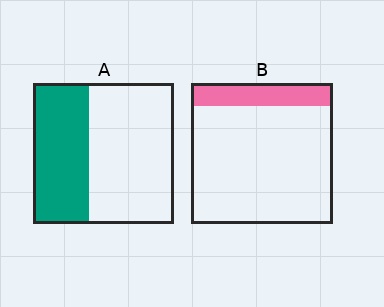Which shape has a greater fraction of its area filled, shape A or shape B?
Shape A.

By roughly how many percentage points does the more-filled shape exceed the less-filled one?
By roughly 25 percentage points (A over B).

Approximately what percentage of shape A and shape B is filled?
A is approximately 40% and B is approximately 15%.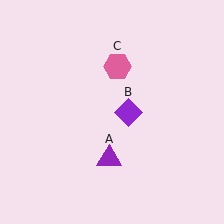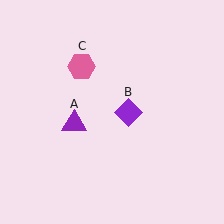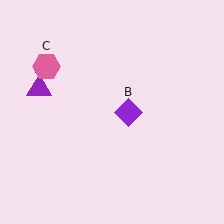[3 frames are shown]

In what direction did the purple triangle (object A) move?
The purple triangle (object A) moved up and to the left.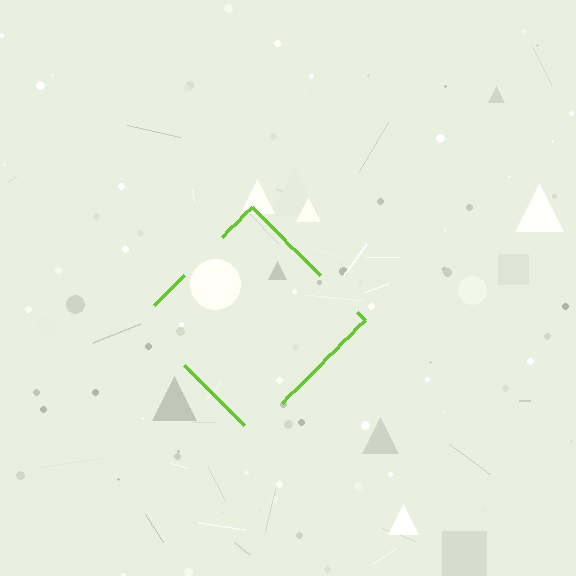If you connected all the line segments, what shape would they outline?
They would outline a diamond.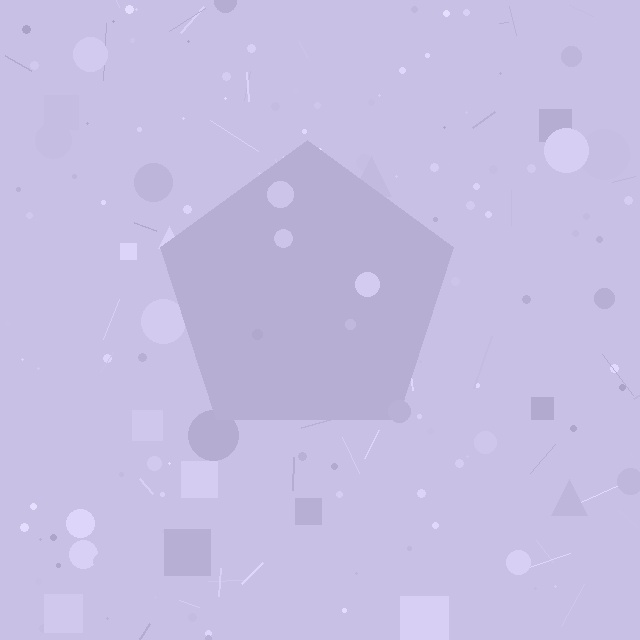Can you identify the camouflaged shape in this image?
The camouflaged shape is a pentagon.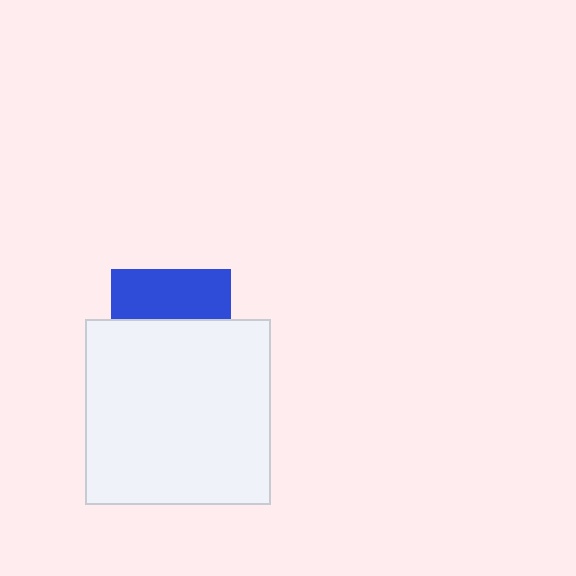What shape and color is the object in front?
The object in front is a white square.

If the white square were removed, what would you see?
You would see the complete blue square.